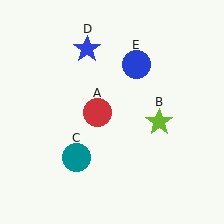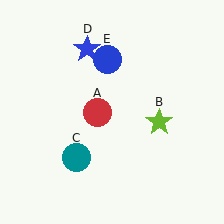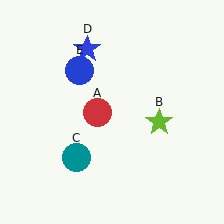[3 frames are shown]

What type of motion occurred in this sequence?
The blue circle (object E) rotated counterclockwise around the center of the scene.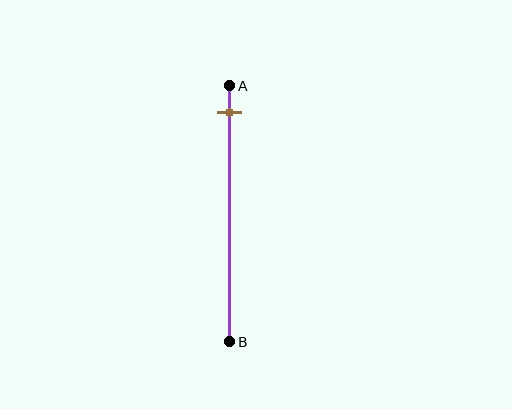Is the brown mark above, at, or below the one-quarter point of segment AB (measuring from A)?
The brown mark is above the one-quarter point of segment AB.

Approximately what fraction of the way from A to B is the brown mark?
The brown mark is approximately 10% of the way from A to B.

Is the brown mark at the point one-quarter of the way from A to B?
No, the mark is at about 10% from A, not at the 25% one-quarter point.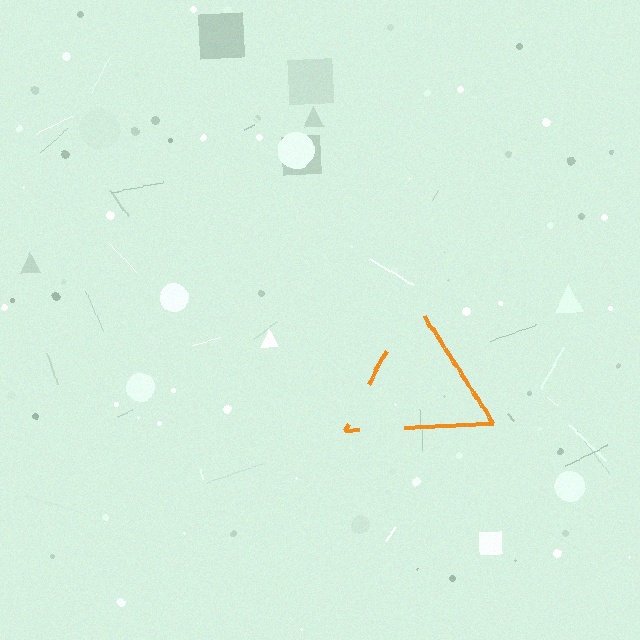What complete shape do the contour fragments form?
The contour fragments form a triangle.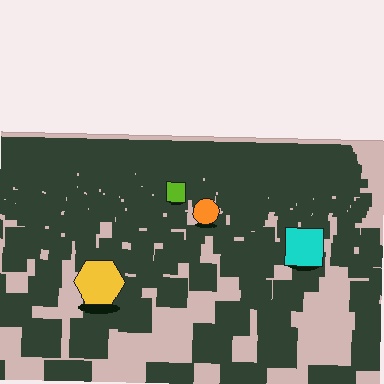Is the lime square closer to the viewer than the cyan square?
No. The cyan square is closer — you can tell from the texture gradient: the ground texture is coarser near it.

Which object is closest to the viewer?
The yellow hexagon is closest. The texture marks near it are larger and more spread out.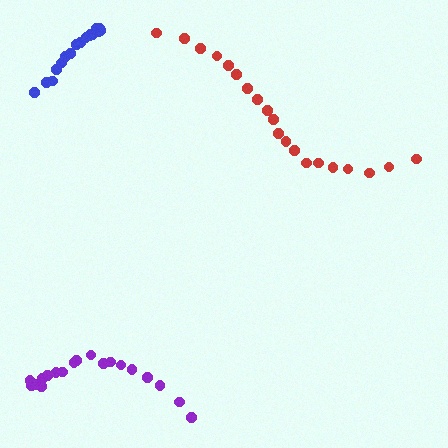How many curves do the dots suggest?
There are 3 distinct paths.